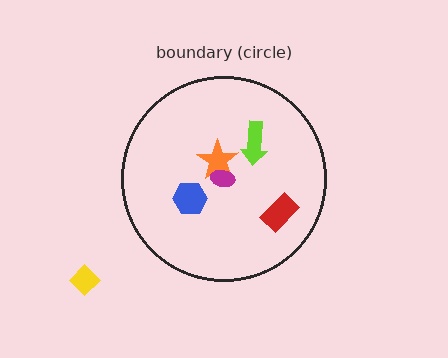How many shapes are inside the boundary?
5 inside, 1 outside.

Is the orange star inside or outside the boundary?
Inside.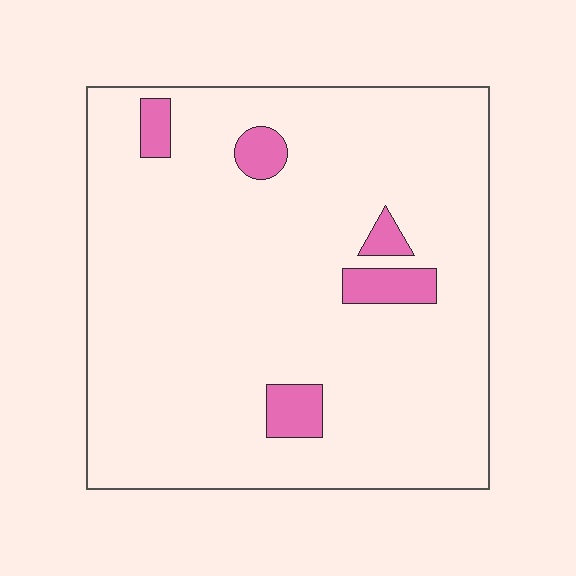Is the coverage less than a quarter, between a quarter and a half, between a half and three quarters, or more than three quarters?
Less than a quarter.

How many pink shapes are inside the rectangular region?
5.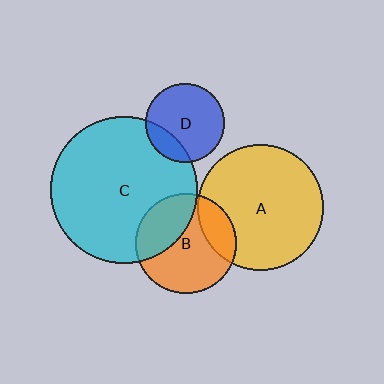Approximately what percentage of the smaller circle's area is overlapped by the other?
Approximately 30%.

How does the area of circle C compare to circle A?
Approximately 1.4 times.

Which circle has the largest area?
Circle C (cyan).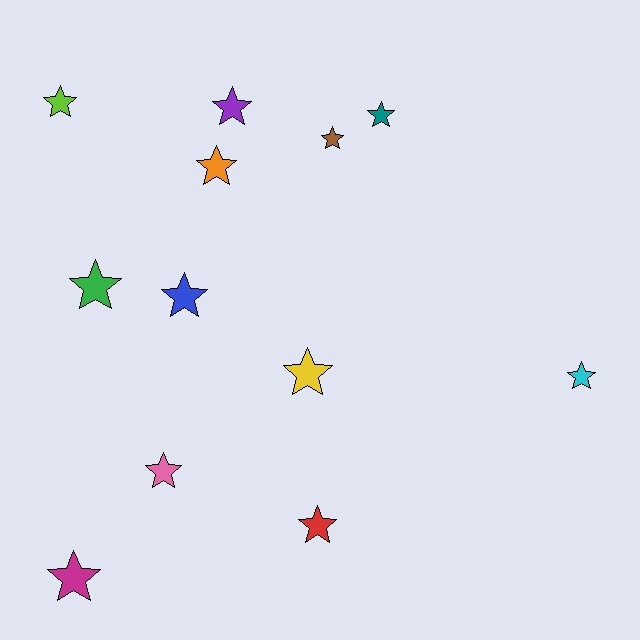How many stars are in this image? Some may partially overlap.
There are 12 stars.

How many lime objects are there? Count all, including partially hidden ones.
There is 1 lime object.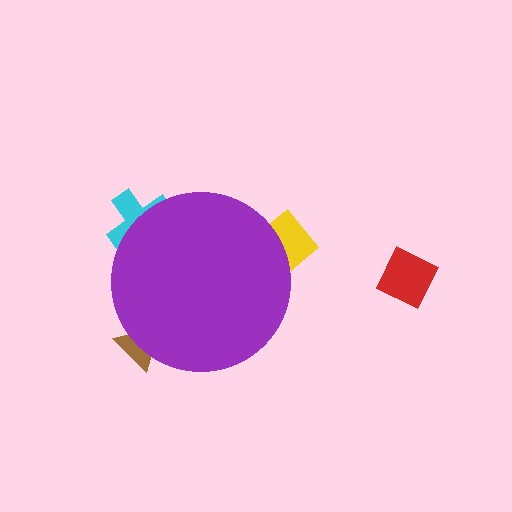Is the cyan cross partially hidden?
Yes, the cyan cross is partially hidden behind the purple circle.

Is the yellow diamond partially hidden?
Yes, the yellow diamond is partially hidden behind the purple circle.